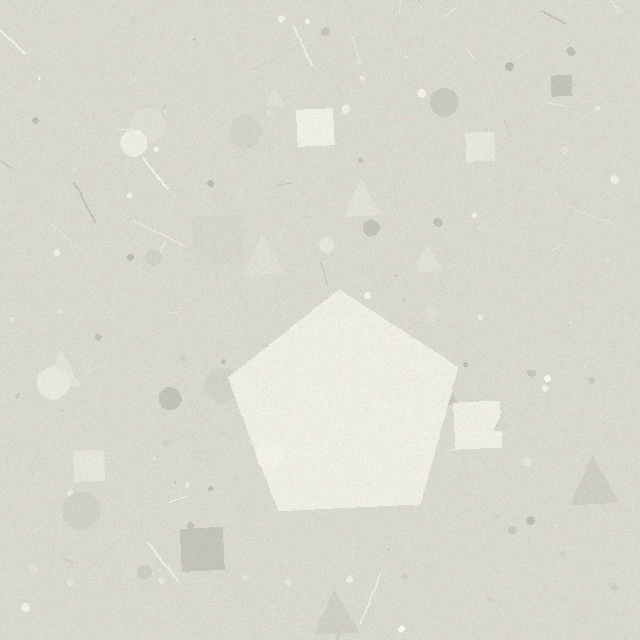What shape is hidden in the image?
A pentagon is hidden in the image.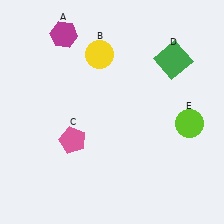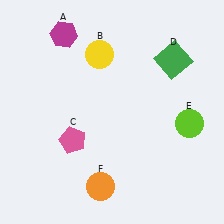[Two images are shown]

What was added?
An orange circle (F) was added in Image 2.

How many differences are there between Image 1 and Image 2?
There is 1 difference between the two images.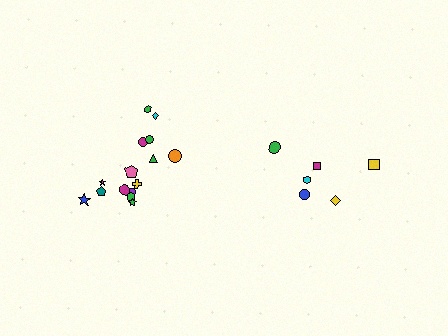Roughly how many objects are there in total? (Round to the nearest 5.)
Roughly 20 objects in total.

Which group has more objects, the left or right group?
The left group.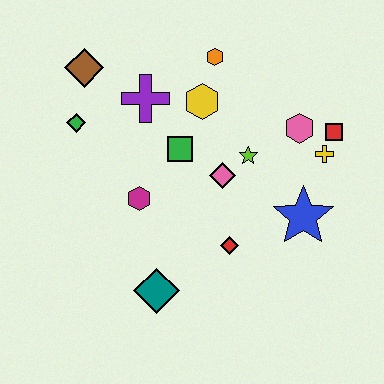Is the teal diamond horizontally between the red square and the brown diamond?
Yes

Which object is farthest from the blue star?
The brown diamond is farthest from the blue star.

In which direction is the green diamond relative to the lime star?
The green diamond is to the left of the lime star.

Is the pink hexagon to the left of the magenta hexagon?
No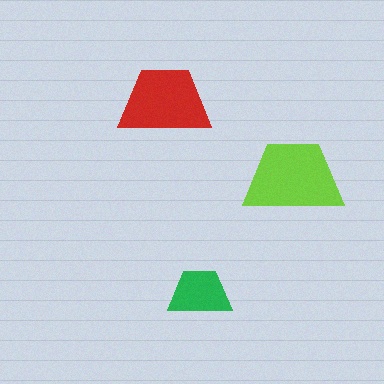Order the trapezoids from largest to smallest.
the lime one, the red one, the green one.